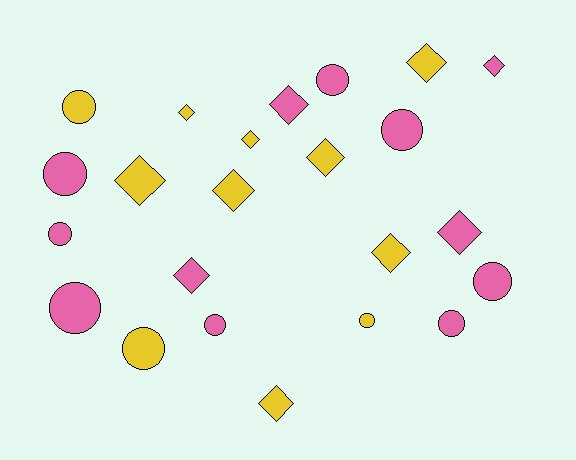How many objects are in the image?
There are 23 objects.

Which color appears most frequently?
Pink, with 12 objects.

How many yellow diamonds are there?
There are 8 yellow diamonds.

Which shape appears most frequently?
Diamond, with 12 objects.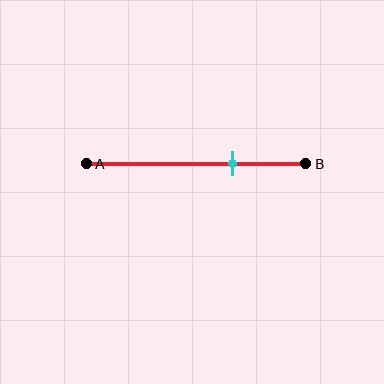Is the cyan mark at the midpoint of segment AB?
No, the mark is at about 65% from A, not at the 50% midpoint.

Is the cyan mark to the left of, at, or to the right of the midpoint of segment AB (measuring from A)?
The cyan mark is to the right of the midpoint of segment AB.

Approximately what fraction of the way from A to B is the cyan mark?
The cyan mark is approximately 65% of the way from A to B.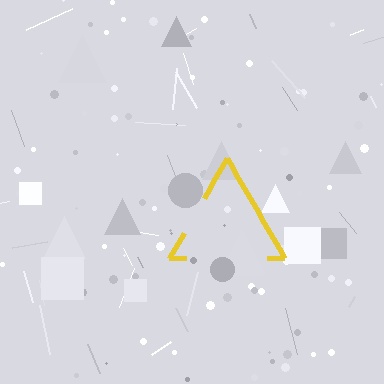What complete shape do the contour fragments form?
The contour fragments form a triangle.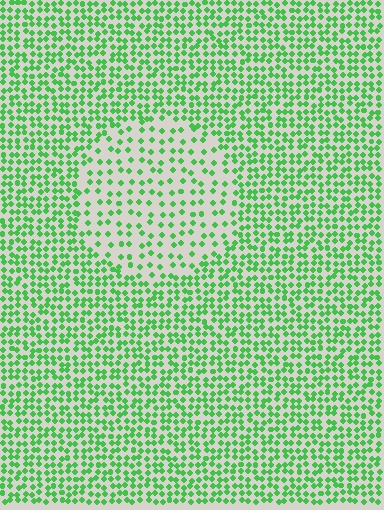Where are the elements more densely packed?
The elements are more densely packed outside the circle boundary.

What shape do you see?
I see a circle.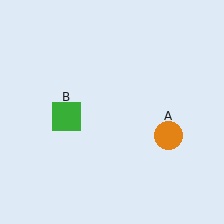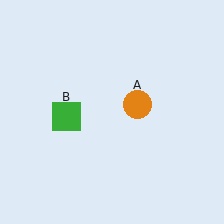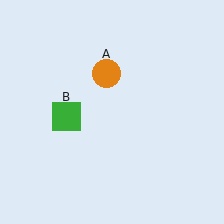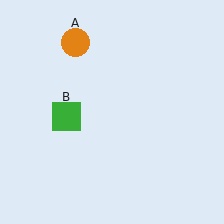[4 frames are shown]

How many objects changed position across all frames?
1 object changed position: orange circle (object A).